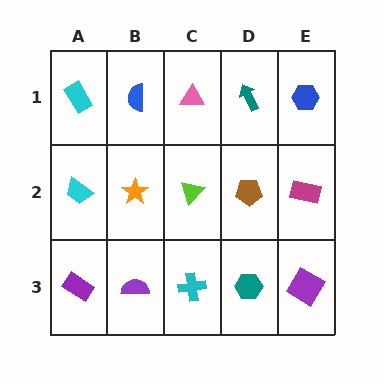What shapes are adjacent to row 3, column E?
A magenta rectangle (row 2, column E), a teal hexagon (row 3, column D).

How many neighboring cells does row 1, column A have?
2.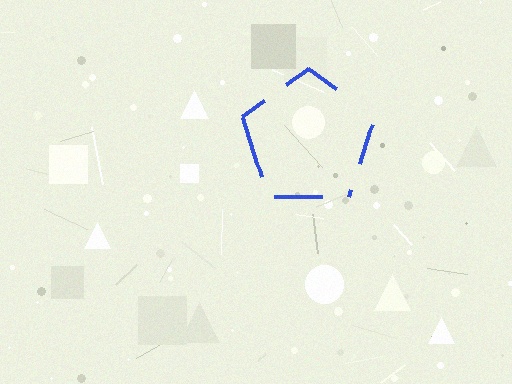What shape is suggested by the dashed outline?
The dashed outline suggests a pentagon.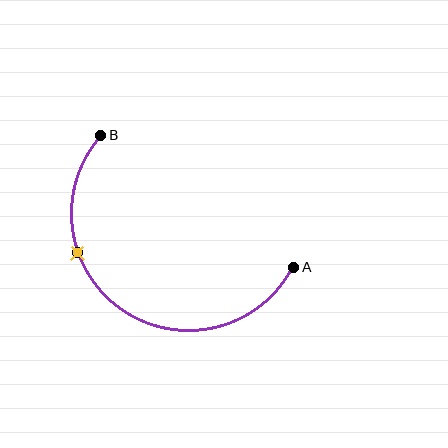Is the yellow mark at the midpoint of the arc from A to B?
No. The yellow mark lies on the arc but is closer to endpoint B. The arc midpoint would be at the point on the curve equidistant along the arc from both A and B.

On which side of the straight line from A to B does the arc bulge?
The arc bulges below and to the left of the straight line connecting A and B.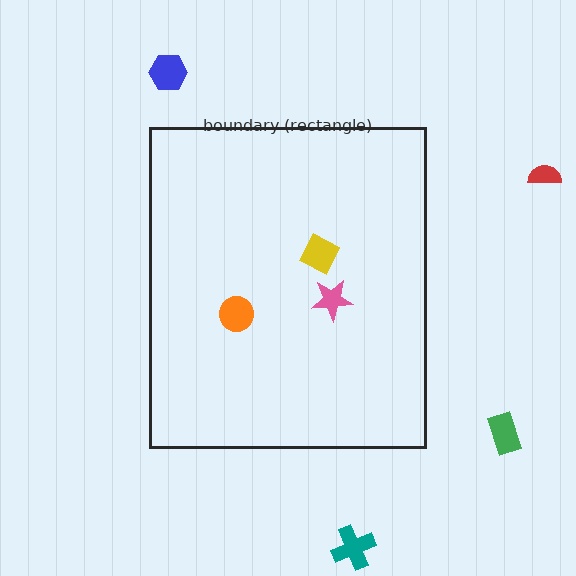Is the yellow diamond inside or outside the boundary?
Inside.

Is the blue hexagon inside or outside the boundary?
Outside.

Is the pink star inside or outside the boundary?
Inside.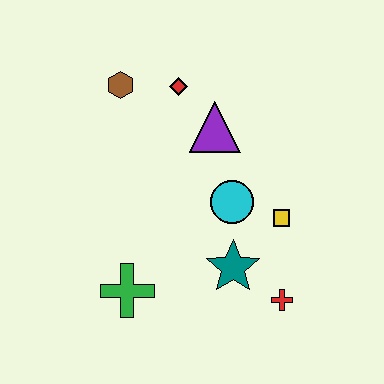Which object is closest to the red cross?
The teal star is closest to the red cross.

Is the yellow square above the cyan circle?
No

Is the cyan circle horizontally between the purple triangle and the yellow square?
Yes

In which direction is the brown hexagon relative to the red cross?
The brown hexagon is above the red cross.